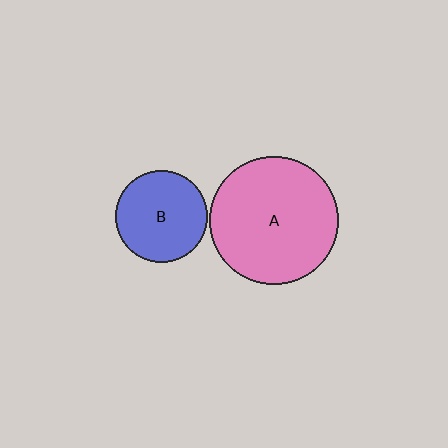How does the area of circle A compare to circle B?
Approximately 1.9 times.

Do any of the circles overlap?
No, none of the circles overlap.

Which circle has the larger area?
Circle A (pink).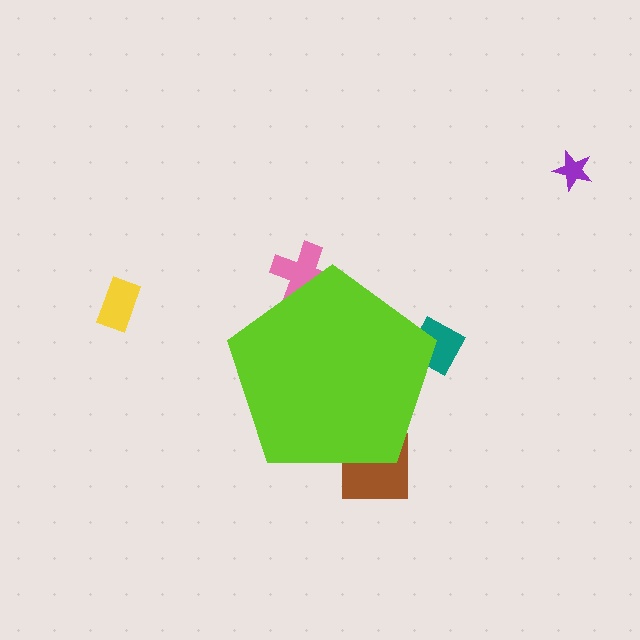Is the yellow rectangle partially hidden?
No, the yellow rectangle is fully visible.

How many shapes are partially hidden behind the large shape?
3 shapes are partially hidden.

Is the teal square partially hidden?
Yes, the teal square is partially hidden behind the lime pentagon.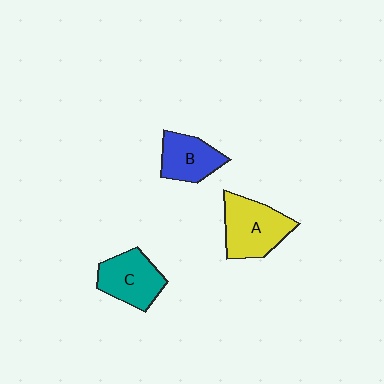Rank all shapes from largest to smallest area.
From largest to smallest: A (yellow), C (teal), B (blue).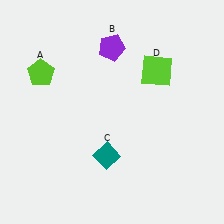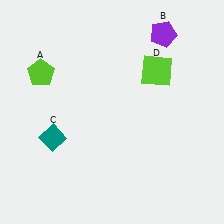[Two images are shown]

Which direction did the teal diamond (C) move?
The teal diamond (C) moved left.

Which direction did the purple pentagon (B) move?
The purple pentagon (B) moved right.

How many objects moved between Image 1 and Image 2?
2 objects moved between the two images.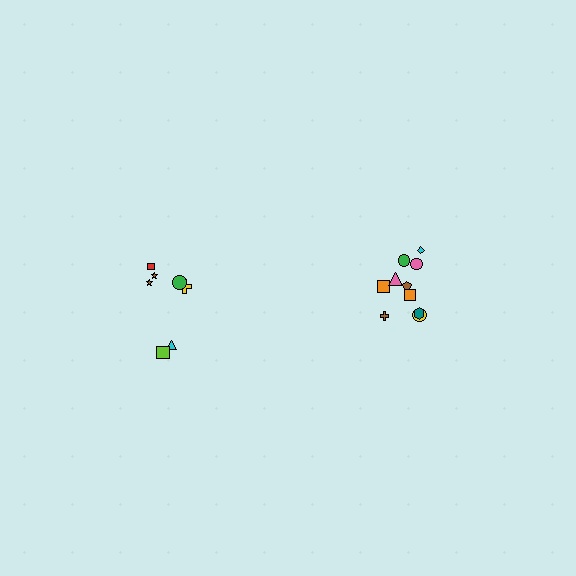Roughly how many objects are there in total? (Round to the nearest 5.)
Roughly 15 objects in total.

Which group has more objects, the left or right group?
The right group.